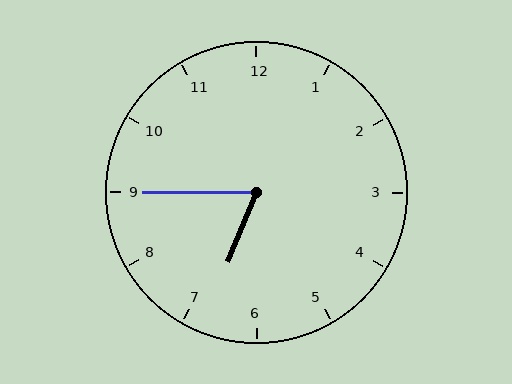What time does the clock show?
6:45.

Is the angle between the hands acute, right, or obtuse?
It is acute.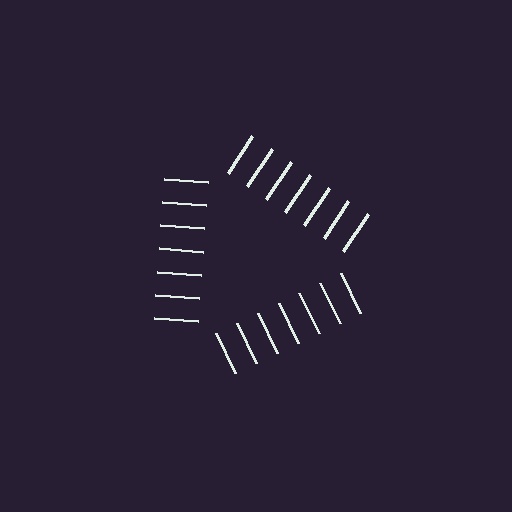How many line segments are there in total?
21 — 7 along each of the 3 edges.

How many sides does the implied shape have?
3 sides — the line-ends trace a triangle.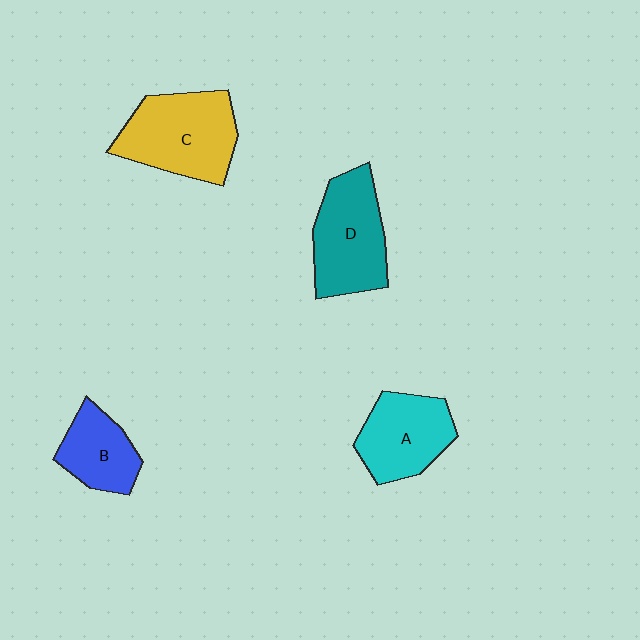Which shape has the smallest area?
Shape B (blue).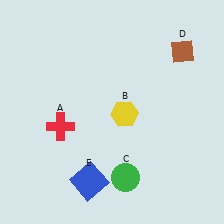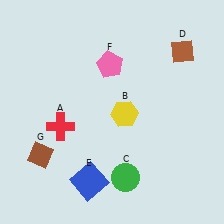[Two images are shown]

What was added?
A pink pentagon (F), a brown diamond (G) were added in Image 2.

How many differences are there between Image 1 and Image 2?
There are 2 differences between the two images.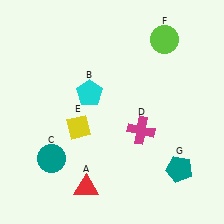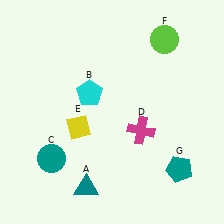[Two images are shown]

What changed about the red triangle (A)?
In Image 1, A is red. In Image 2, it changed to teal.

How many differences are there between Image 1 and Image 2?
There is 1 difference between the two images.